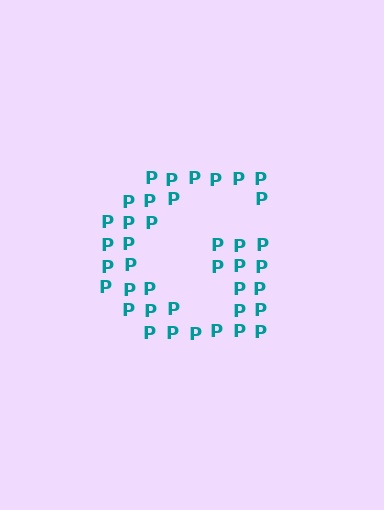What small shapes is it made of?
It is made of small letter P's.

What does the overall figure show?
The overall figure shows the letter G.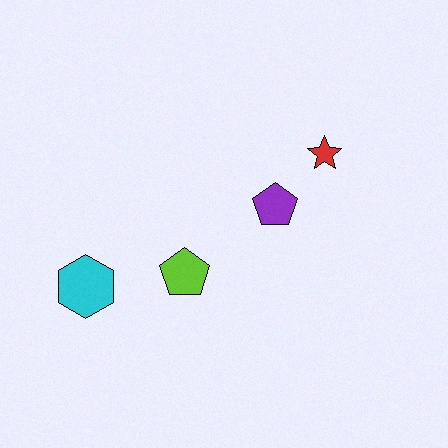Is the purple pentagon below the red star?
Yes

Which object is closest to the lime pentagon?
The cyan hexagon is closest to the lime pentagon.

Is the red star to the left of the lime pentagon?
No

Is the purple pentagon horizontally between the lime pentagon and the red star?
Yes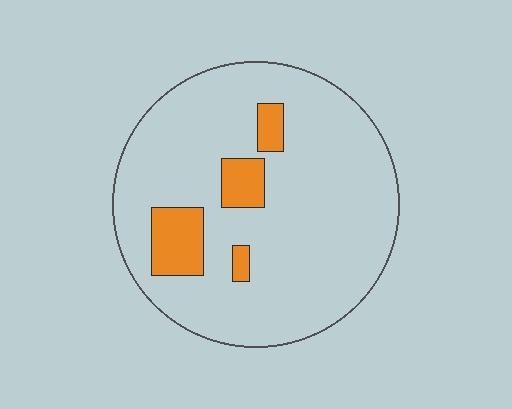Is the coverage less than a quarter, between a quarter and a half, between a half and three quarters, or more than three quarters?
Less than a quarter.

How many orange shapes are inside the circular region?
4.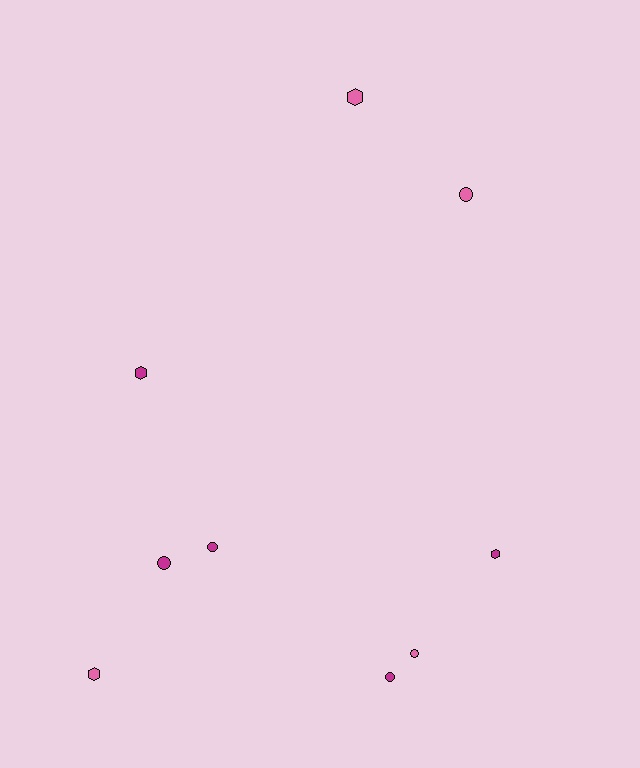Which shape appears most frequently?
Circle, with 5 objects.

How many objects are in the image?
There are 9 objects.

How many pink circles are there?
There are 2 pink circles.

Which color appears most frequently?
Magenta, with 5 objects.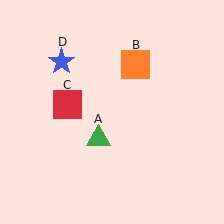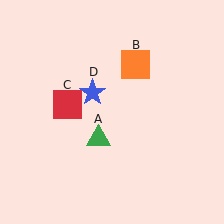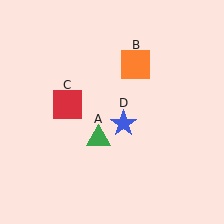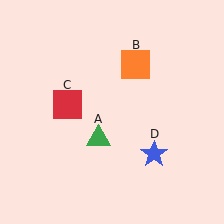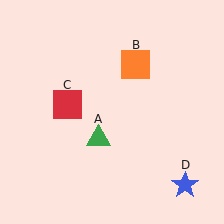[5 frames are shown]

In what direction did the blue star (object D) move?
The blue star (object D) moved down and to the right.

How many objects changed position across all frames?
1 object changed position: blue star (object D).